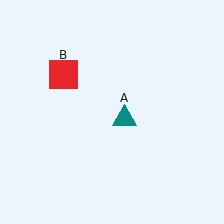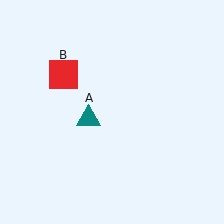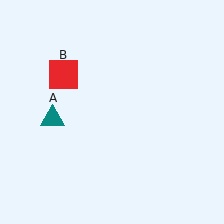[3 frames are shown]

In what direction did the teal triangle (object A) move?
The teal triangle (object A) moved left.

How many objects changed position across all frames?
1 object changed position: teal triangle (object A).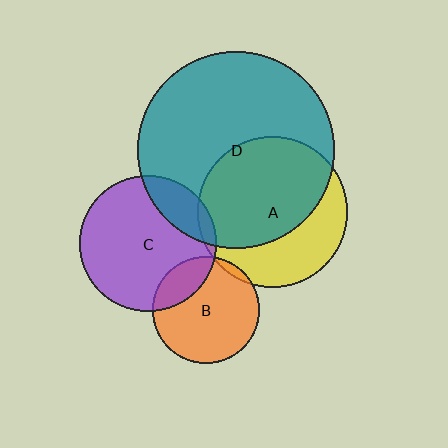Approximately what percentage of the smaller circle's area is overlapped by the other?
Approximately 20%.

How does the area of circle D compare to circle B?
Approximately 3.4 times.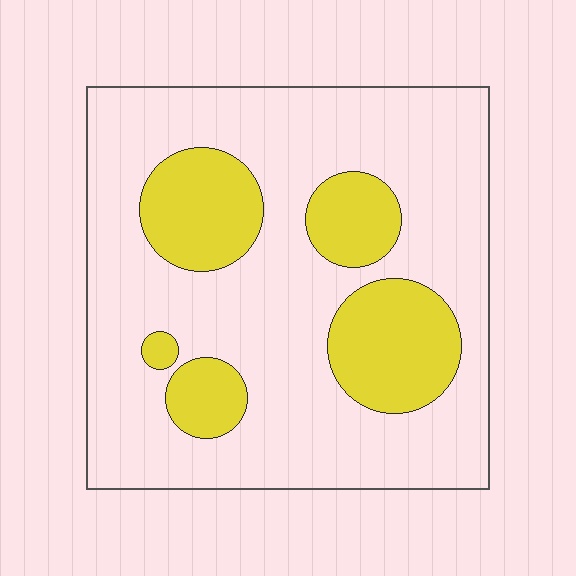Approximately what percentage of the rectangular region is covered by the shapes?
Approximately 25%.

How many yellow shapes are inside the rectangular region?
5.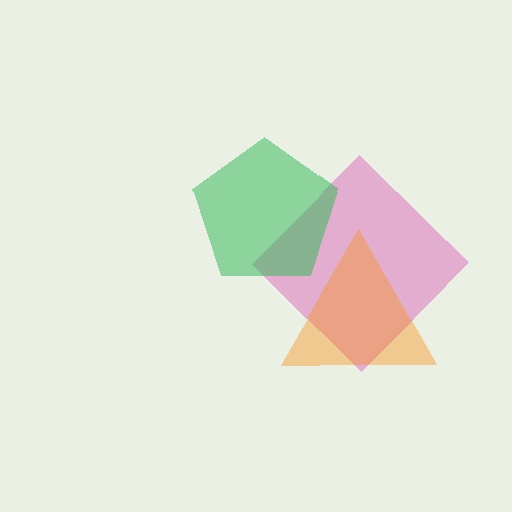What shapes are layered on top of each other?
The layered shapes are: a pink diamond, an orange triangle, a green pentagon.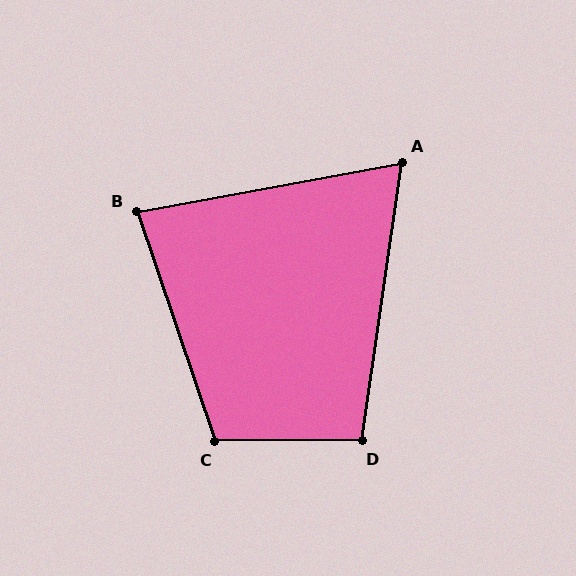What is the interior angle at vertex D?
Approximately 99 degrees (obtuse).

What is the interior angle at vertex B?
Approximately 81 degrees (acute).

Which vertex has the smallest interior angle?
A, at approximately 71 degrees.